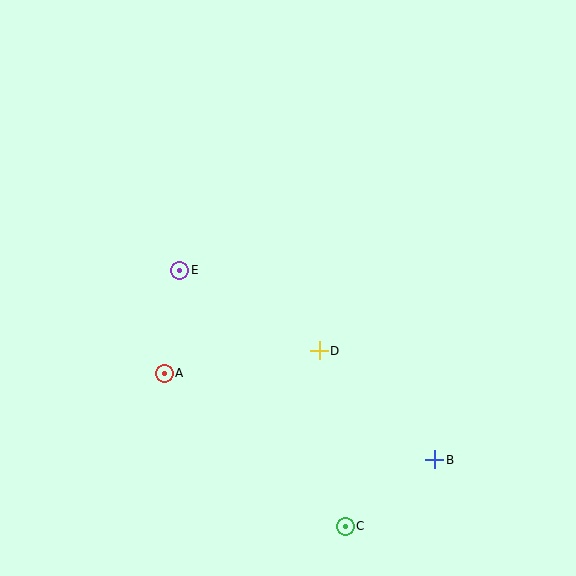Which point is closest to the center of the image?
Point D at (319, 351) is closest to the center.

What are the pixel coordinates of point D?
Point D is at (319, 351).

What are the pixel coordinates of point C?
Point C is at (345, 526).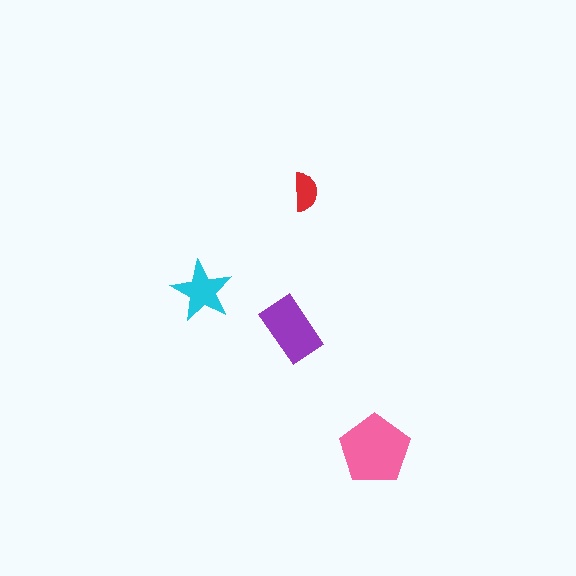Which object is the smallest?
The red semicircle.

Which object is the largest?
The pink pentagon.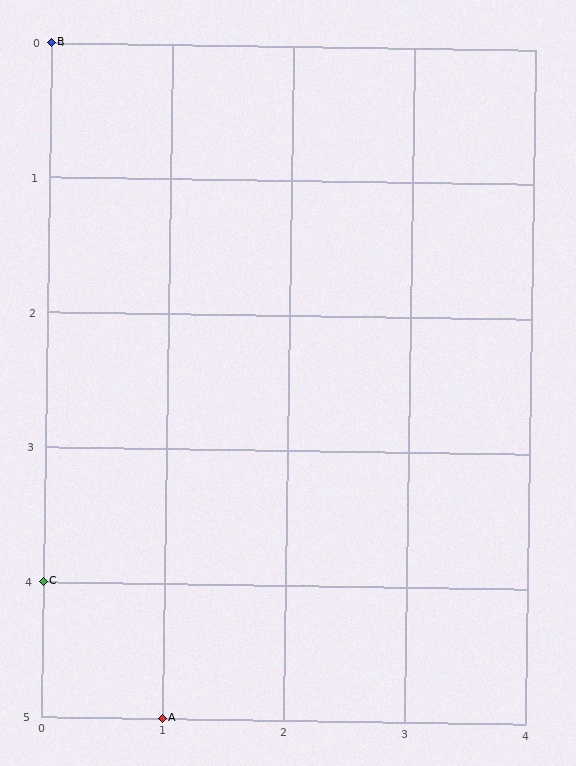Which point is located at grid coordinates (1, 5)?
Point A is at (1, 5).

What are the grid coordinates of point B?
Point B is at grid coordinates (0, 0).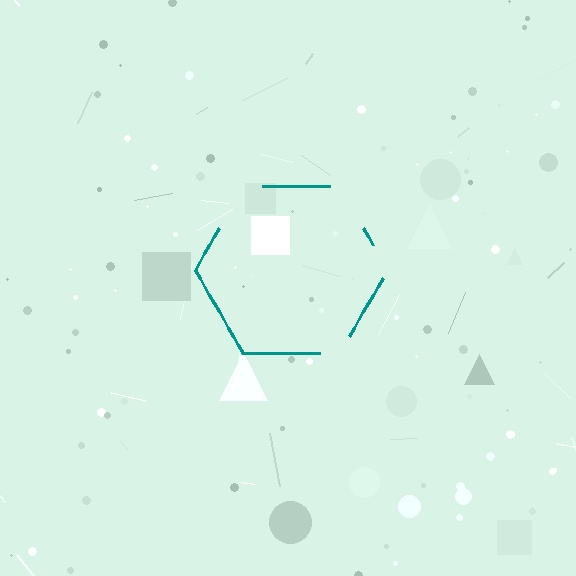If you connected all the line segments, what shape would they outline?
They would outline a hexagon.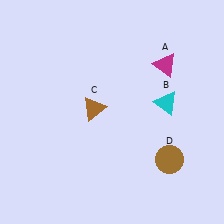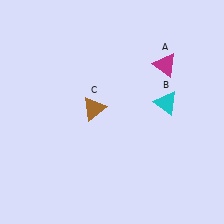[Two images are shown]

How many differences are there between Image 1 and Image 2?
There is 1 difference between the two images.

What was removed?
The brown circle (D) was removed in Image 2.